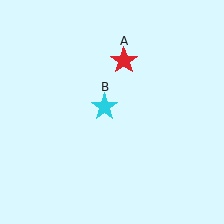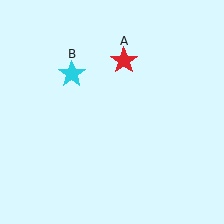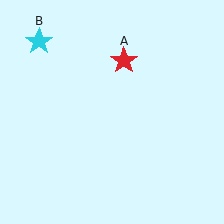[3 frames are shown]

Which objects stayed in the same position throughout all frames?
Red star (object A) remained stationary.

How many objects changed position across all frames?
1 object changed position: cyan star (object B).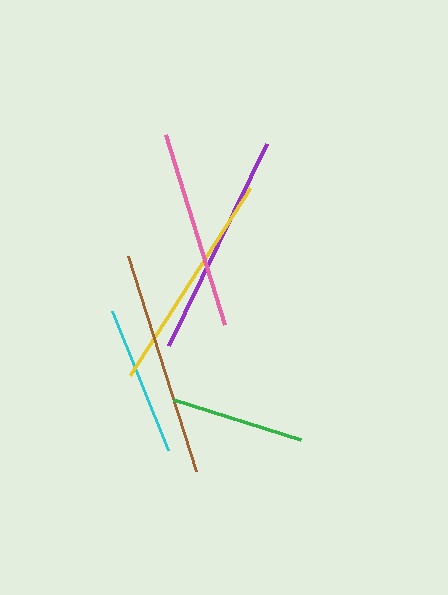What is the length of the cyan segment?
The cyan segment is approximately 149 pixels long.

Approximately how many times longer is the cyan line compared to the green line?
The cyan line is approximately 1.1 times the length of the green line.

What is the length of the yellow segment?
The yellow segment is approximately 223 pixels long.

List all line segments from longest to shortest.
From longest to shortest: brown, purple, yellow, pink, cyan, green.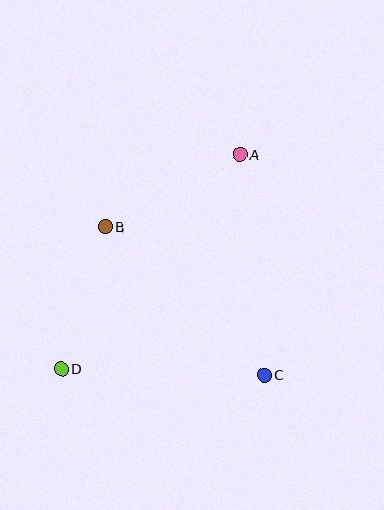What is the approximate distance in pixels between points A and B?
The distance between A and B is approximately 153 pixels.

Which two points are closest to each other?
Points B and D are closest to each other.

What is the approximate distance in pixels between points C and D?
The distance between C and D is approximately 203 pixels.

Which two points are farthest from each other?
Points A and D are farthest from each other.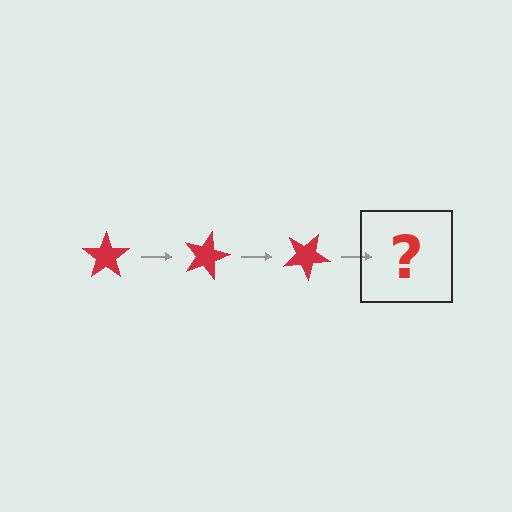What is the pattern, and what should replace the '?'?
The pattern is that the star rotates 15 degrees each step. The '?' should be a red star rotated 45 degrees.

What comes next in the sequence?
The next element should be a red star rotated 45 degrees.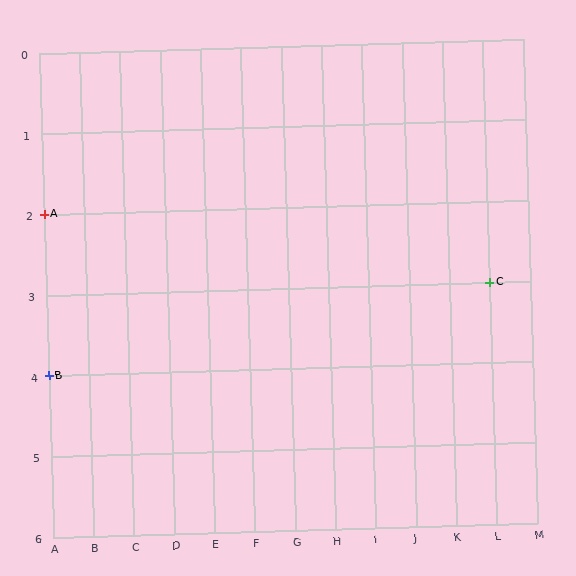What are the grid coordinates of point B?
Point B is at grid coordinates (A, 4).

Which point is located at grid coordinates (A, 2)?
Point A is at (A, 2).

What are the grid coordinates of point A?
Point A is at grid coordinates (A, 2).